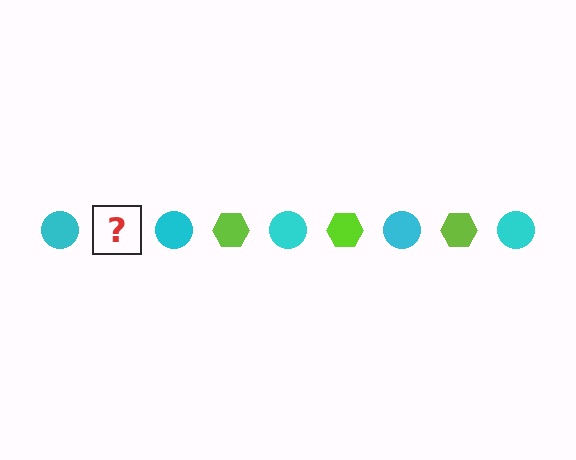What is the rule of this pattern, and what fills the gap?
The rule is that the pattern alternates between cyan circle and lime hexagon. The gap should be filled with a lime hexagon.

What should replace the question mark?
The question mark should be replaced with a lime hexagon.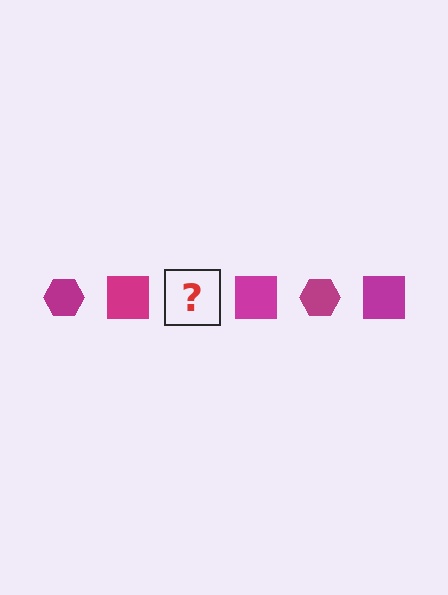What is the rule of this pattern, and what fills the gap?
The rule is that the pattern cycles through hexagon, square shapes in magenta. The gap should be filled with a magenta hexagon.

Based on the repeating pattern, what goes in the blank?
The blank should be a magenta hexagon.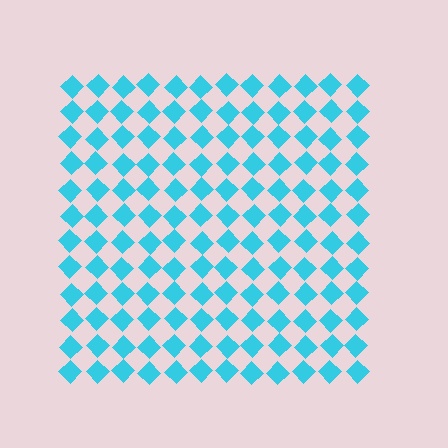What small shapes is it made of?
It is made of small diamonds.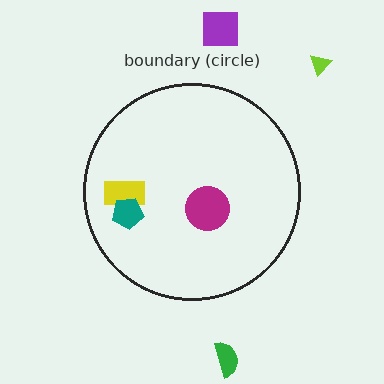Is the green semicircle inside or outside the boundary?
Outside.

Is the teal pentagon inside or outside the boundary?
Inside.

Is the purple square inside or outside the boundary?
Outside.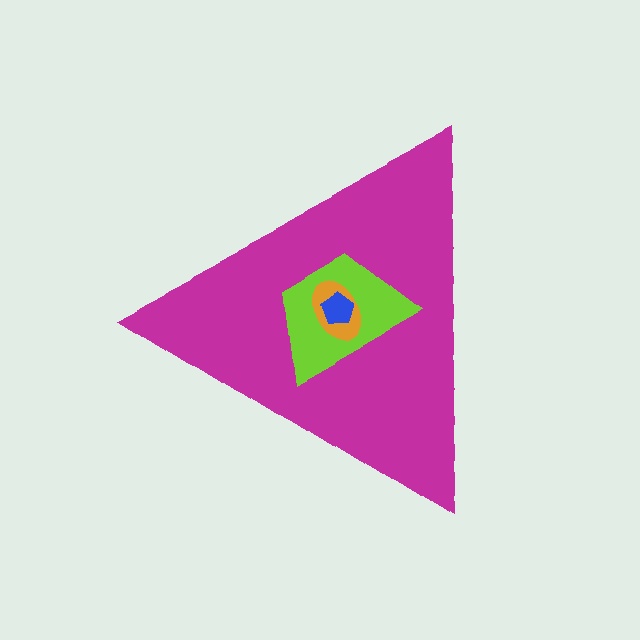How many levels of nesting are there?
4.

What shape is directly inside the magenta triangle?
The lime trapezoid.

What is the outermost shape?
The magenta triangle.